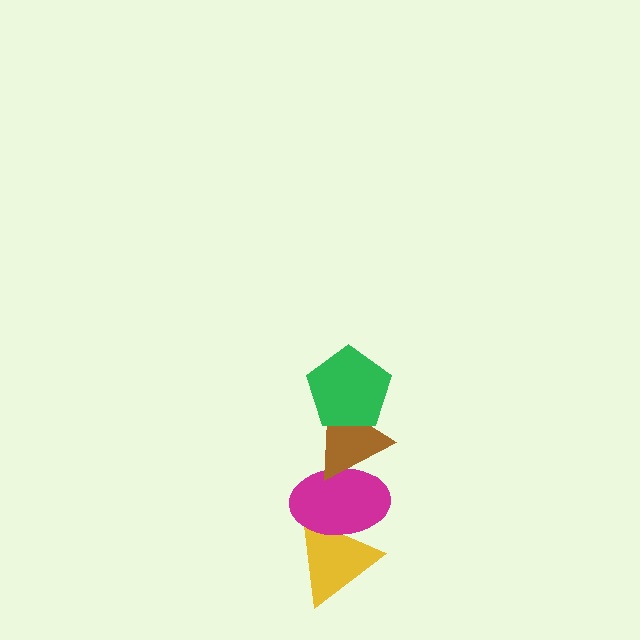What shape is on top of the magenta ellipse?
The brown triangle is on top of the magenta ellipse.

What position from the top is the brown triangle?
The brown triangle is 2nd from the top.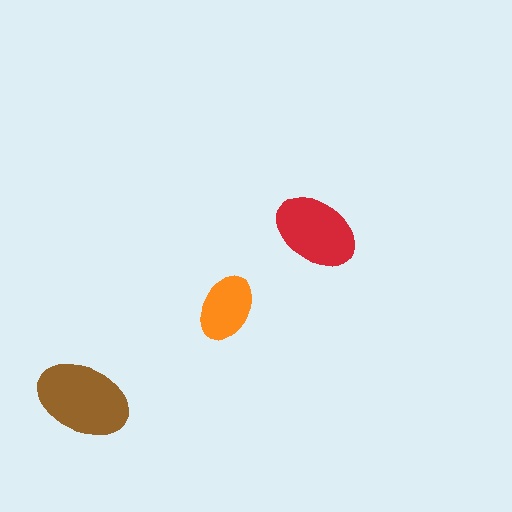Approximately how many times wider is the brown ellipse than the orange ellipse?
About 1.5 times wider.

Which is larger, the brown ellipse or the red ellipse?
The brown one.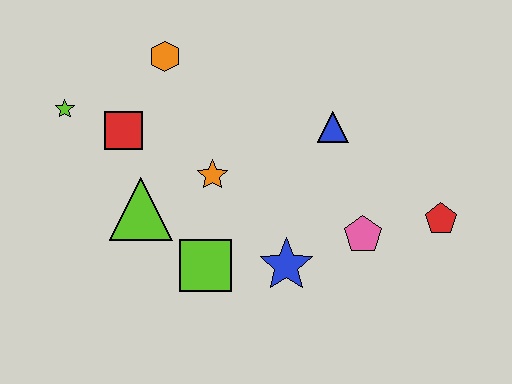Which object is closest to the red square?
The lime star is closest to the red square.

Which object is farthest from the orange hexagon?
The red pentagon is farthest from the orange hexagon.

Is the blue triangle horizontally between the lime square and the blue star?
No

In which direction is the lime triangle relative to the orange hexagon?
The lime triangle is below the orange hexagon.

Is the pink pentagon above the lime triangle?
No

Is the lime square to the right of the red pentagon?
No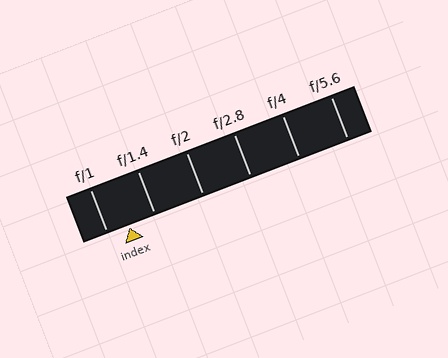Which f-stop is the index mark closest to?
The index mark is closest to f/1.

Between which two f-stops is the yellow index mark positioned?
The index mark is between f/1 and f/1.4.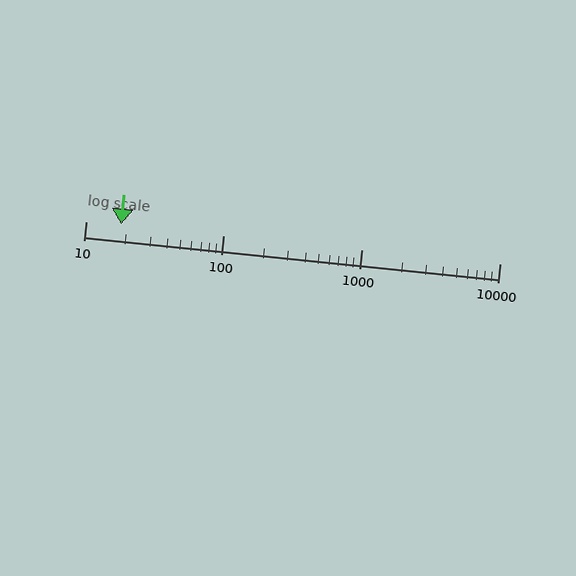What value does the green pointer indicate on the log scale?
The pointer indicates approximately 18.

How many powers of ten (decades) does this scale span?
The scale spans 3 decades, from 10 to 10000.